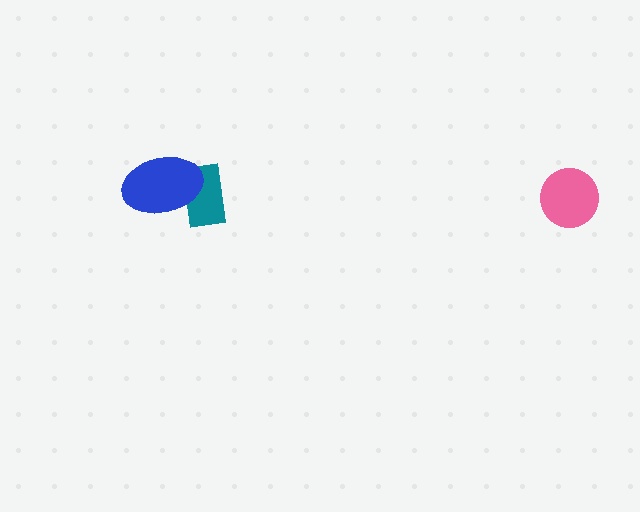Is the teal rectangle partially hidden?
Yes, it is partially covered by another shape.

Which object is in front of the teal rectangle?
The blue ellipse is in front of the teal rectangle.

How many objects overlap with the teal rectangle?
1 object overlaps with the teal rectangle.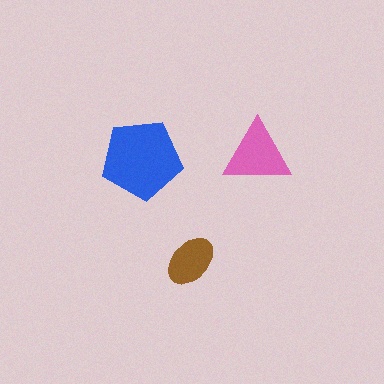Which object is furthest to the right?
The pink triangle is rightmost.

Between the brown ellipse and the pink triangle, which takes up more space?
The pink triangle.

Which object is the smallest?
The brown ellipse.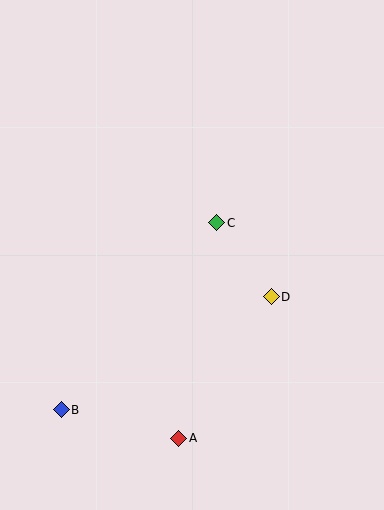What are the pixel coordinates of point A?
Point A is at (179, 438).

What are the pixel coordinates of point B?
Point B is at (61, 410).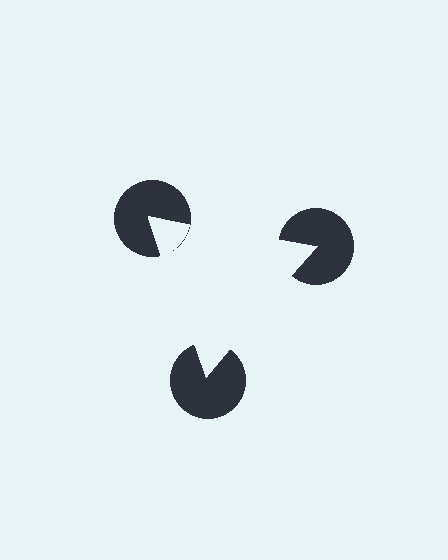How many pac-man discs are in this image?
There are 3 — one at each vertex of the illusory triangle.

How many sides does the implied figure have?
3 sides.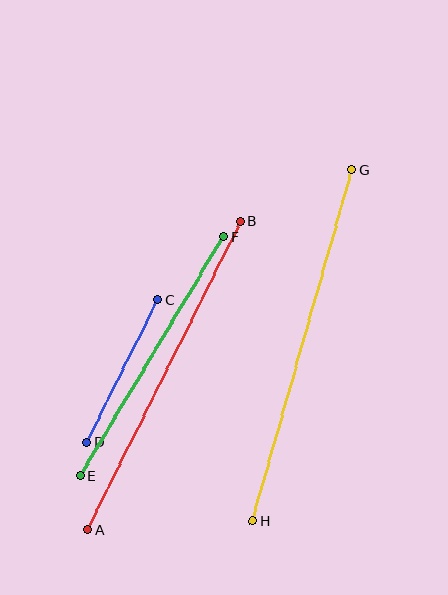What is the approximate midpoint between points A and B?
The midpoint is at approximately (164, 375) pixels.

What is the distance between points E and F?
The distance is approximately 279 pixels.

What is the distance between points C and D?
The distance is approximately 159 pixels.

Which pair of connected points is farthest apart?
Points G and H are farthest apart.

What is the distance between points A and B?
The distance is approximately 344 pixels.